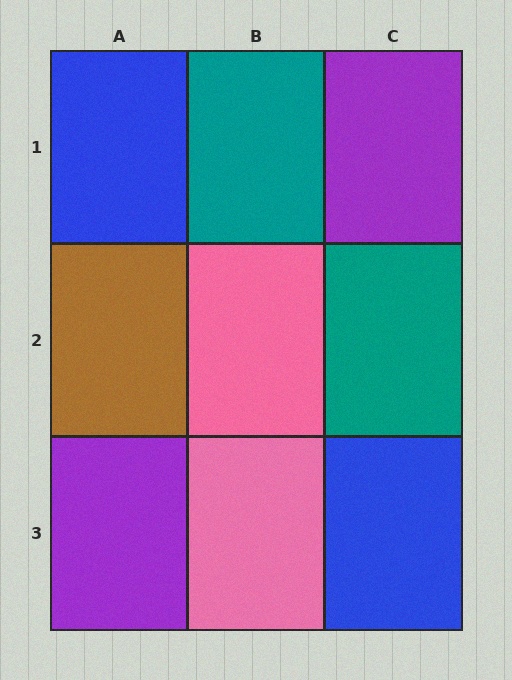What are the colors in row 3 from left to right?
Purple, pink, blue.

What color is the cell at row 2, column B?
Pink.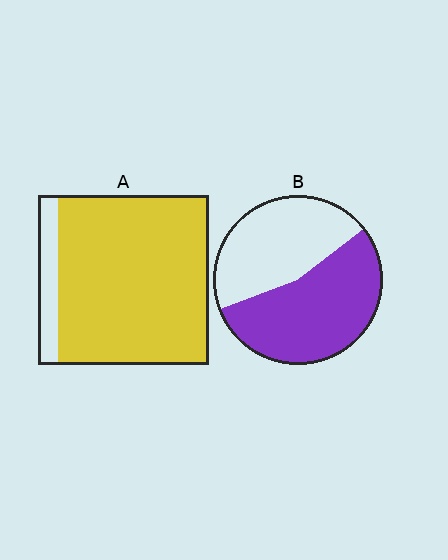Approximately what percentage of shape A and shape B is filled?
A is approximately 90% and B is approximately 55%.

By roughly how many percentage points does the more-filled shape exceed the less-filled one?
By roughly 35 percentage points (A over B).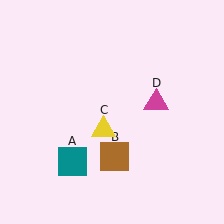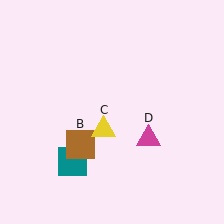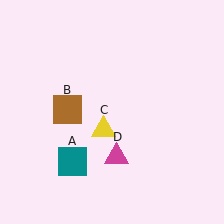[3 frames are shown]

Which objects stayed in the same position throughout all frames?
Teal square (object A) and yellow triangle (object C) remained stationary.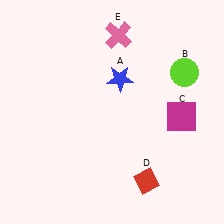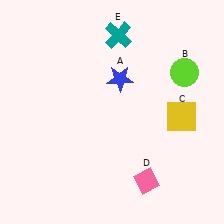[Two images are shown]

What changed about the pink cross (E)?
In Image 1, E is pink. In Image 2, it changed to teal.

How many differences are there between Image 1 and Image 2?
There are 3 differences between the two images.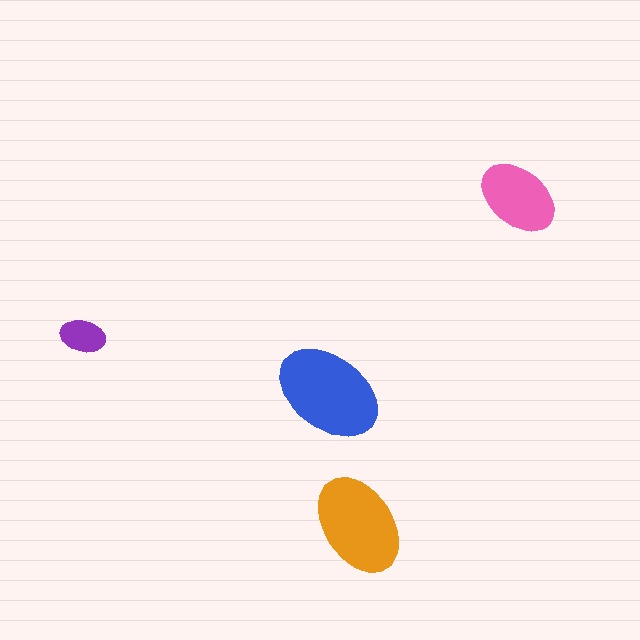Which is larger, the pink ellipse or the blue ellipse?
The blue one.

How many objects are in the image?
There are 4 objects in the image.